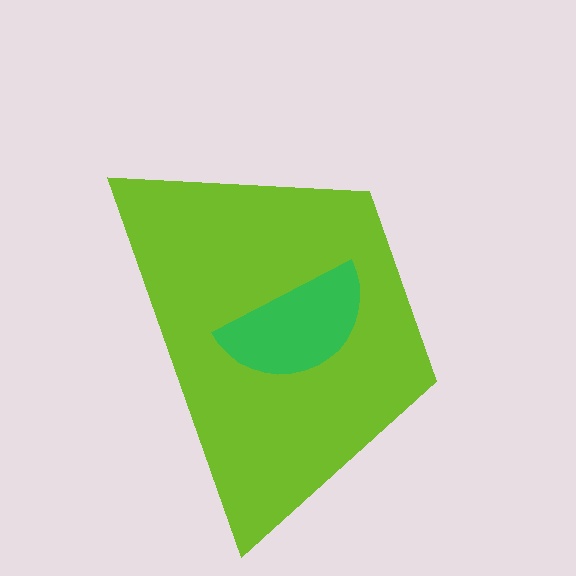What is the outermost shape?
The lime trapezoid.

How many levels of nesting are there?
2.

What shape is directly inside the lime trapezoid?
The green semicircle.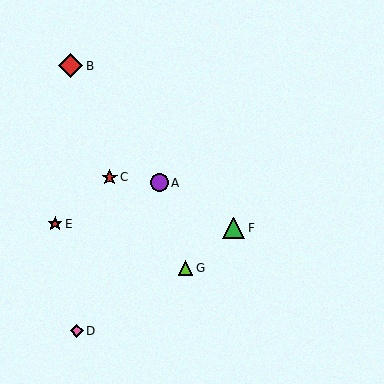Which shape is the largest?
The red diamond (labeled B) is the largest.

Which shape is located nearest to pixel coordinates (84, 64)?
The red diamond (labeled B) at (71, 66) is nearest to that location.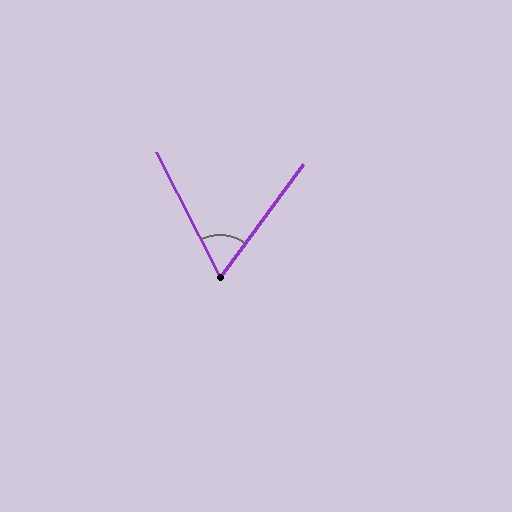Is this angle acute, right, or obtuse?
It is acute.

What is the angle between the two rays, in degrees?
Approximately 63 degrees.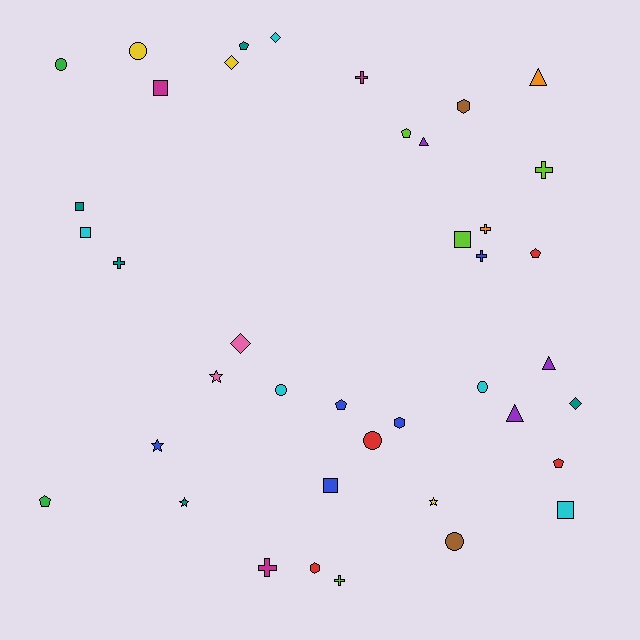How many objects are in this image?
There are 40 objects.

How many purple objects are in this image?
There are 3 purple objects.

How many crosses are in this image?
There are 7 crosses.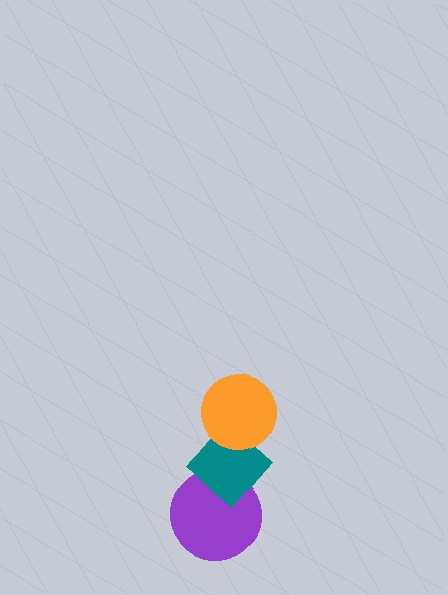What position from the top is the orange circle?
The orange circle is 1st from the top.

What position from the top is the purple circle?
The purple circle is 3rd from the top.